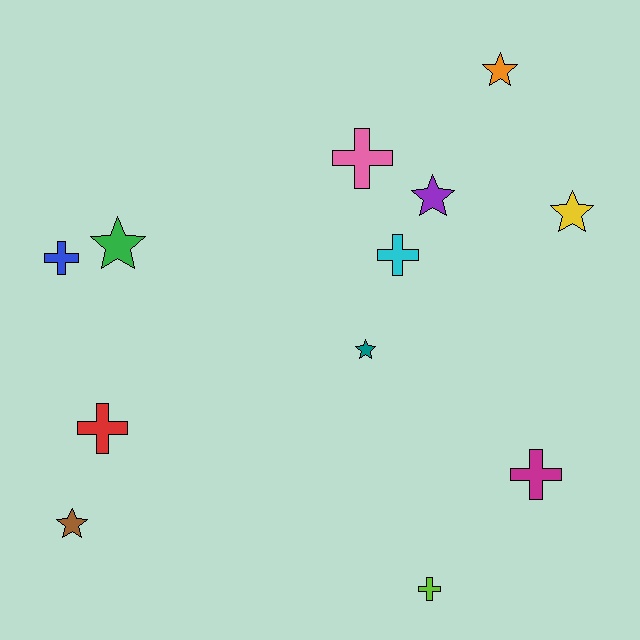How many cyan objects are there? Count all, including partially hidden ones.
There is 1 cyan object.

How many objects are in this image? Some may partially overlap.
There are 12 objects.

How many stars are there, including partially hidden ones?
There are 6 stars.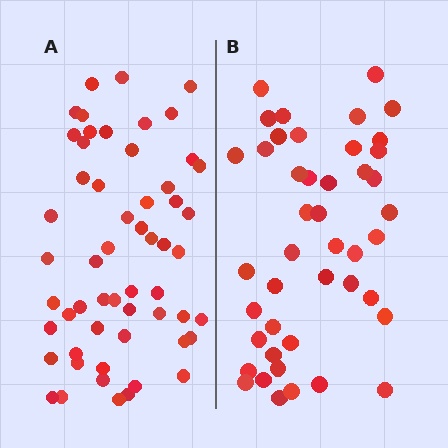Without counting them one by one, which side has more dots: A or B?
Region A (the left region) has more dots.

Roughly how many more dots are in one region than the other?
Region A has roughly 12 or so more dots than region B.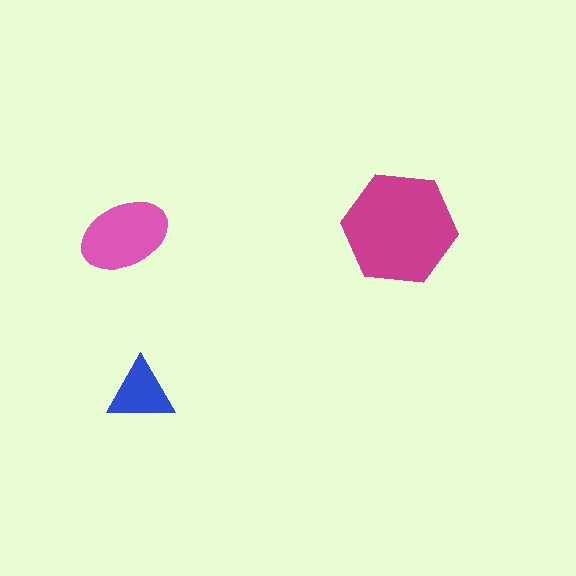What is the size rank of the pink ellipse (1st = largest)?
2nd.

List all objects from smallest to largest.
The blue triangle, the pink ellipse, the magenta hexagon.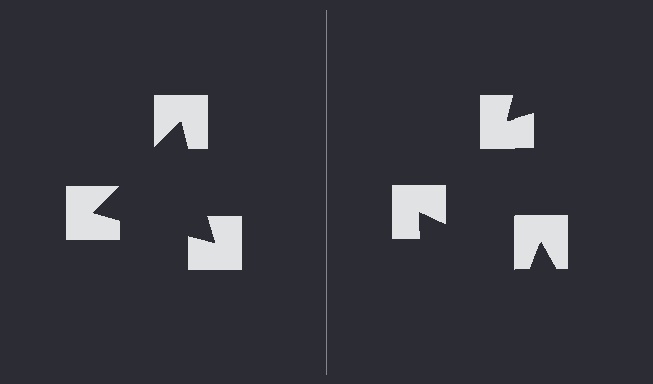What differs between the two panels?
The notched squares are positioned identically on both sides; only the wedge orientations differ. On the left they align to a triangle; on the right they are misaligned.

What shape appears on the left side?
An illusory triangle.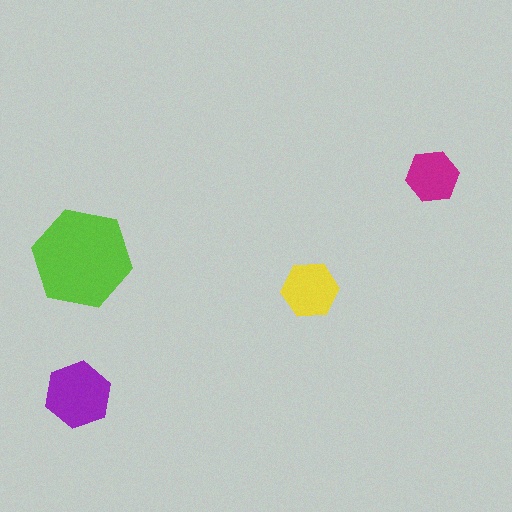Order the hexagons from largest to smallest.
the lime one, the purple one, the yellow one, the magenta one.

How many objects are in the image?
There are 4 objects in the image.